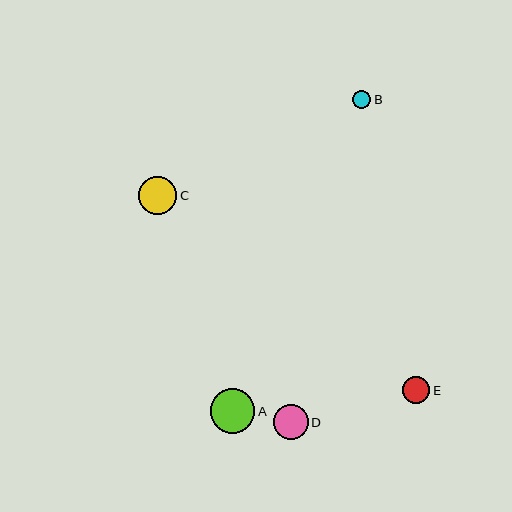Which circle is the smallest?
Circle B is the smallest with a size of approximately 18 pixels.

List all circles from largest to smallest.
From largest to smallest: A, C, D, E, B.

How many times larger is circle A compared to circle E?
Circle A is approximately 1.6 times the size of circle E.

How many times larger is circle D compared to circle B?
Circle D is approximately 1.9 times the size of circle B.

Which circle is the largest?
Circle A is the largest with a size of approximately 45 pixels.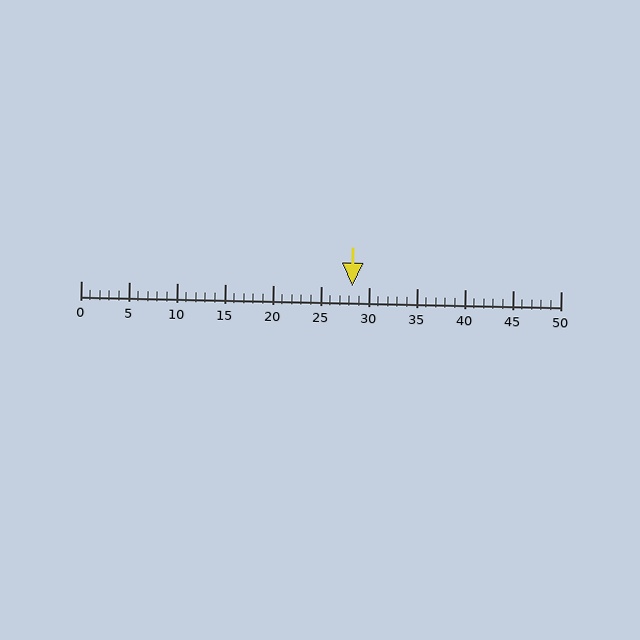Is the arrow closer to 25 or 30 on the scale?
The arrow is closer to 30.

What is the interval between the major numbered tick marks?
The major tick marks are spaced 5 units apart.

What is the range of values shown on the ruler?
The ruler shows values from 0 to 50.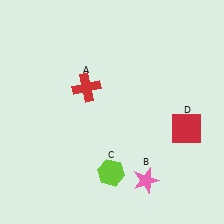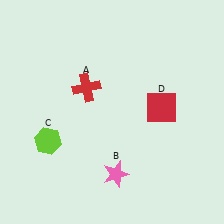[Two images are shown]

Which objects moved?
The objects that moved are: the pink star (B), the lime hexagon (C), the red square (D).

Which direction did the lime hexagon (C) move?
The lime hexagon (C) moved left.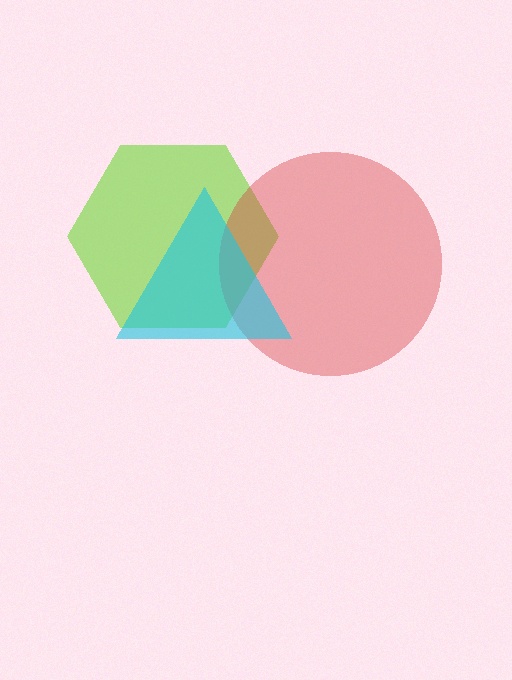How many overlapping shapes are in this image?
There are 3 overlapping shapes in the image.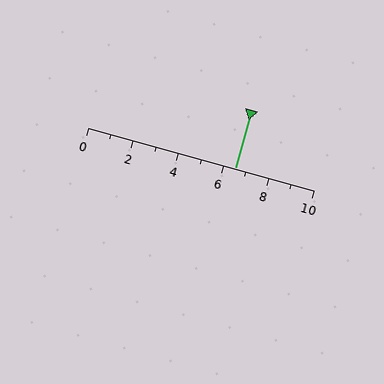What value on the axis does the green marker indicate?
The marker indicates approximately 6.5.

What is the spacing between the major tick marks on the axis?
The major ticks are spaced 2 apart.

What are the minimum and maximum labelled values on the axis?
The axis runs from 0 to 10.